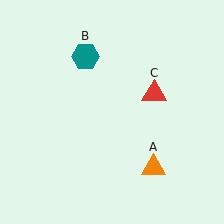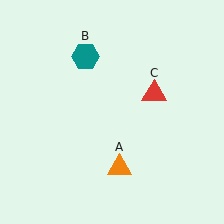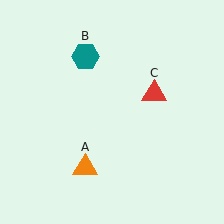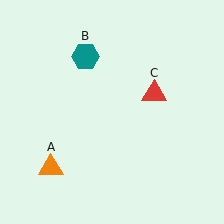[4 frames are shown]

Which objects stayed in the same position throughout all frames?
Teal hexagon (object B) and red triangle (object C) remained stationary.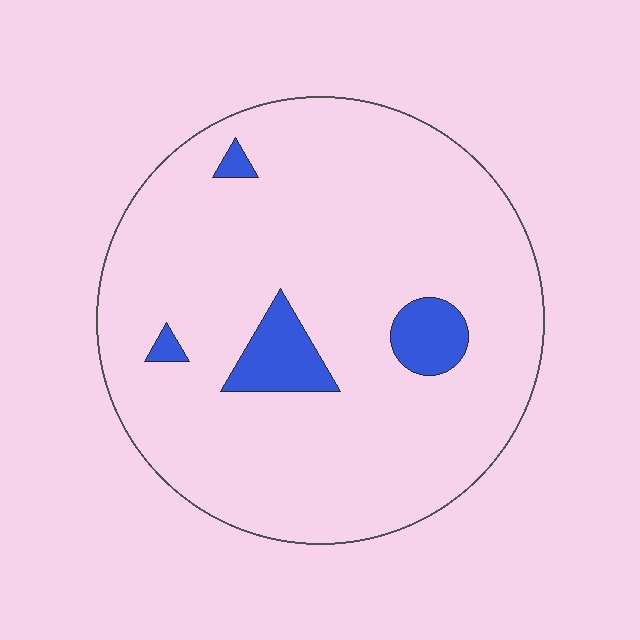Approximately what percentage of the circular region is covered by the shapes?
Approximately 10%.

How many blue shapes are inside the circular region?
4.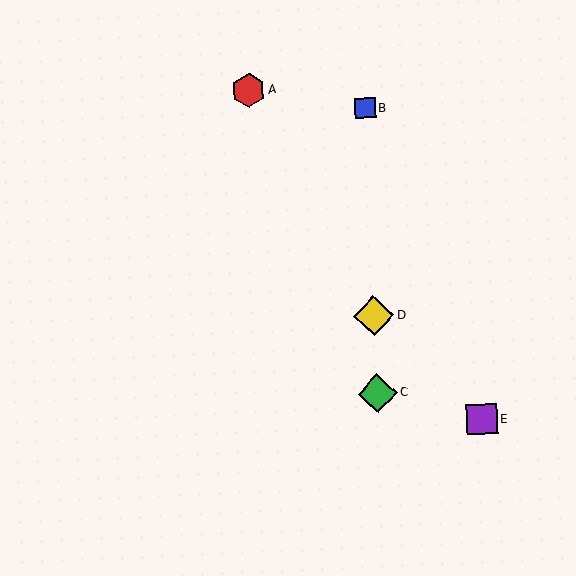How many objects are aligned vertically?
3 objects (B, C, D) are aligned vertically.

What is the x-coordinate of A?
Object A is at x≈248.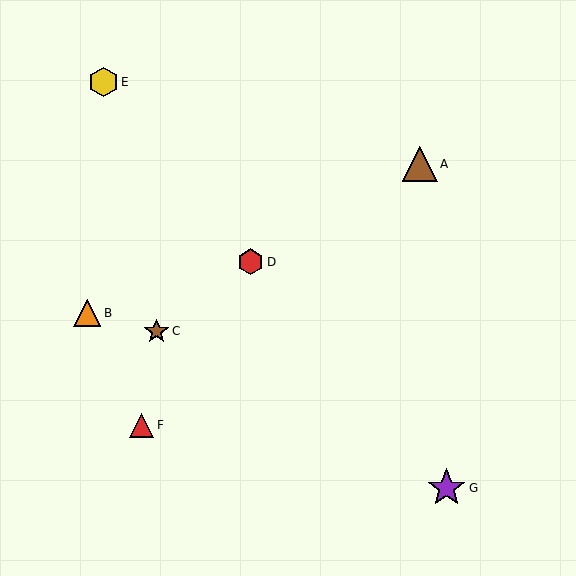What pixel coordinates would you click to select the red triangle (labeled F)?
Click at (142, 425) to select the red triangle F.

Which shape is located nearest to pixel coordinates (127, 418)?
The red triangle (labeled F) at (142, 425) is nearest to that location.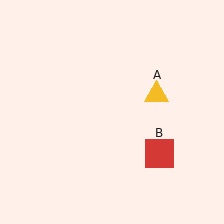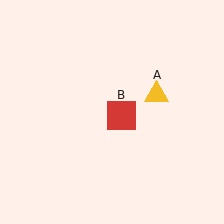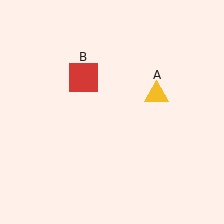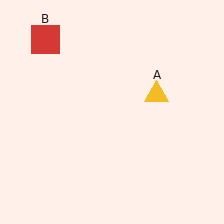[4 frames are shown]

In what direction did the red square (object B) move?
The red square (object B) moved up and to the left.